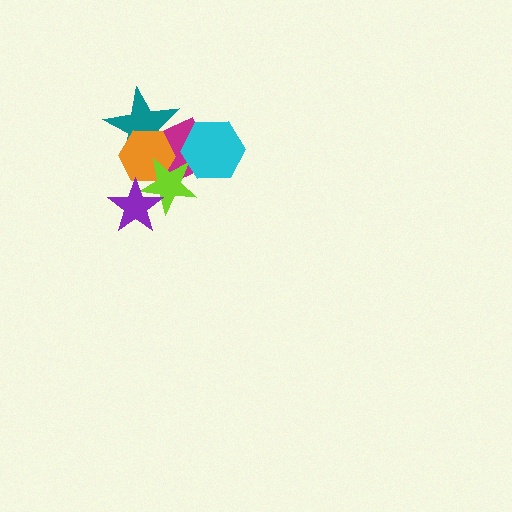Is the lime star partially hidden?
Yes, it is partially covered by another shape.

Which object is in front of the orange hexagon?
The lime star is in front of the orange hexagon.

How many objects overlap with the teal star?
2 objects overlap with the teal star.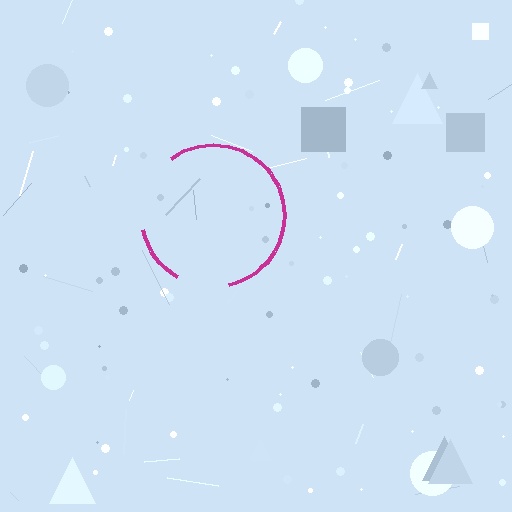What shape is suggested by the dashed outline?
The dashed outline suggests a circle.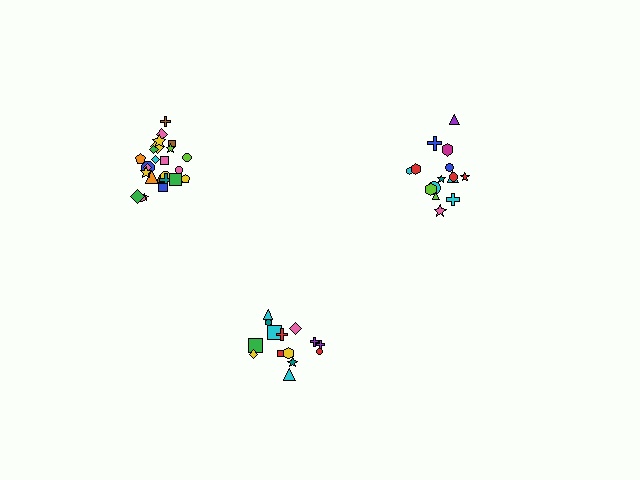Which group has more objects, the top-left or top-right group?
The top-left group.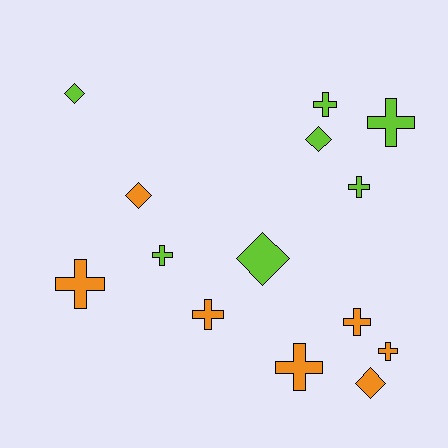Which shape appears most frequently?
Cross, with 9 objects.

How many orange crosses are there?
There are 5 orange crosses.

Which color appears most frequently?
Orange, with 7 objects.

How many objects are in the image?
There are 14 objects.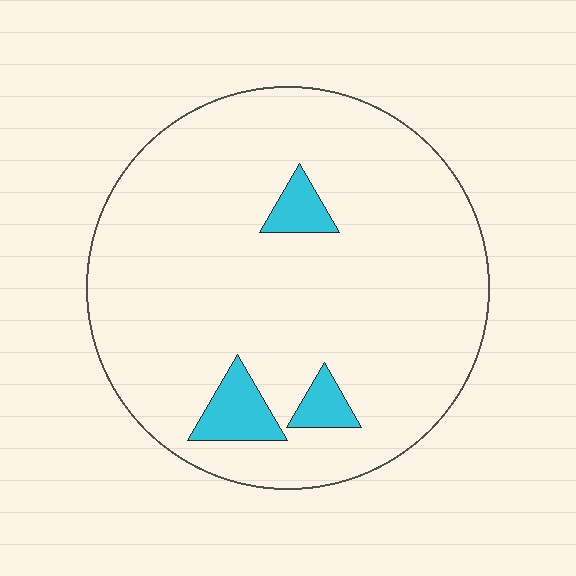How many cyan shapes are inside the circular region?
3.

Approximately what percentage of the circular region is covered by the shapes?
Approximately 10%.